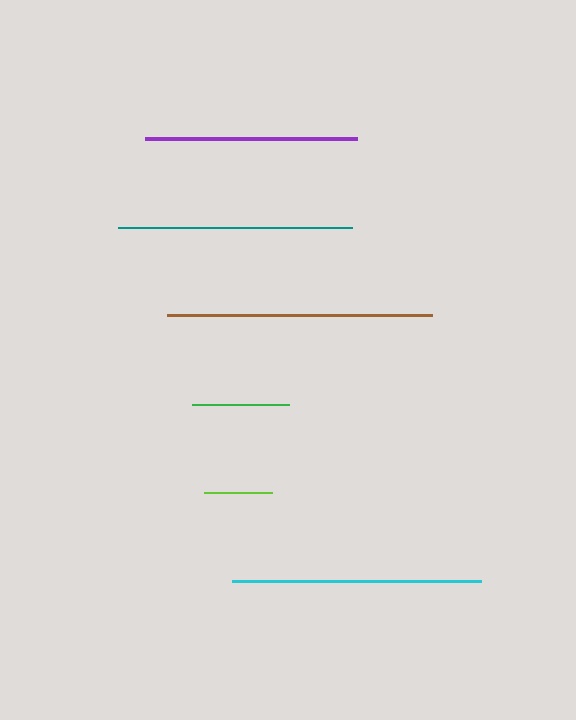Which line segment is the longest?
The brown line is the longest at approximately 265 pixels.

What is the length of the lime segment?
The lime segment is approximately 68 pixels long.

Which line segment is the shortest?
The lime line is the shortest at approximately 68 pixels.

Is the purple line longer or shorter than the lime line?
The purple line is longer than the lime line.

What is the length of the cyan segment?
The cyan segment is approximately 250 pixels long.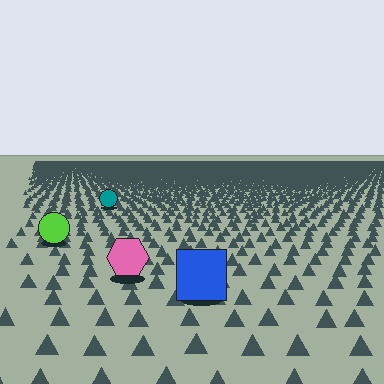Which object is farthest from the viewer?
The teal circle is farthest from the viewer. It appears smaller and the ground texture around it is denser.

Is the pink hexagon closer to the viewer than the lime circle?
Yes. The pink hexagon is closer — you can tell from the texture gradient: the ground texture is coarser near it.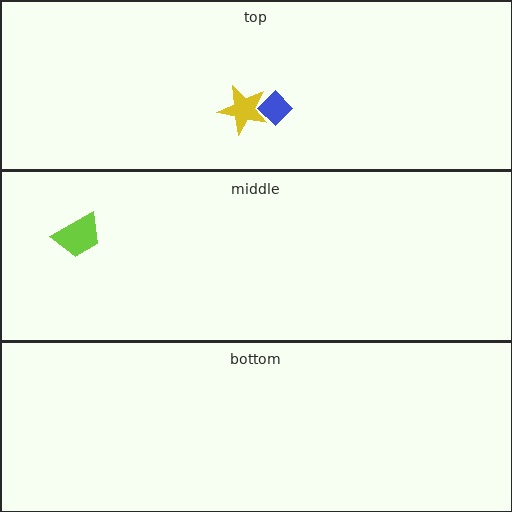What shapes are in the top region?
The yellow star, the blue diamond.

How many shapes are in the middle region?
1.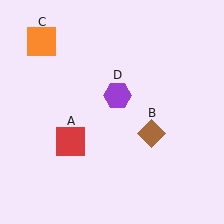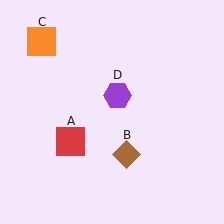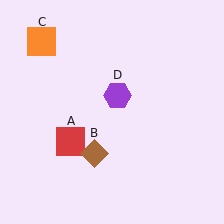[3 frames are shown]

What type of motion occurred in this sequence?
The brown diamond (object B) rotated clockwise around the center of the scene.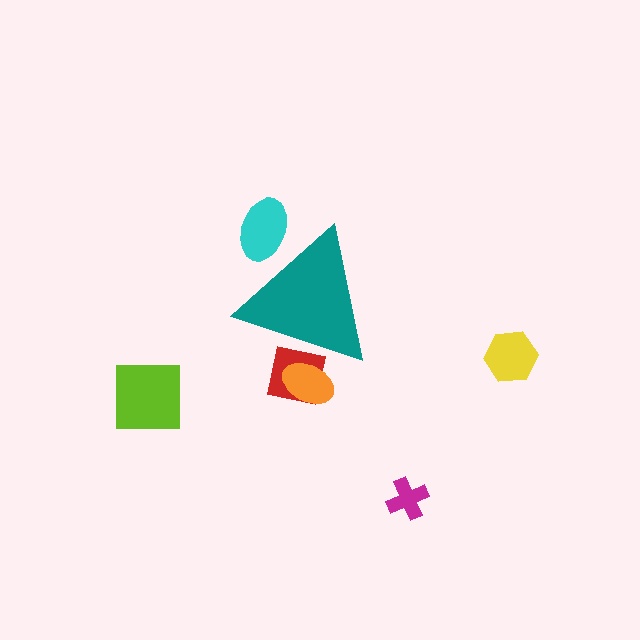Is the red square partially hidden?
Yes, the red square is partially hidden behind the teal triangle.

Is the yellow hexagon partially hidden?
No, the yellow hexagon is fully visible.